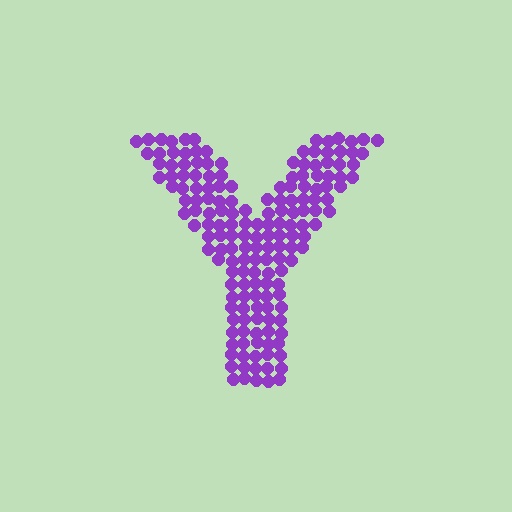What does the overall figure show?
The overall figure shows the letter Y.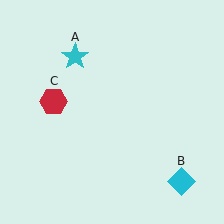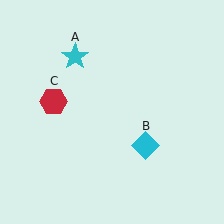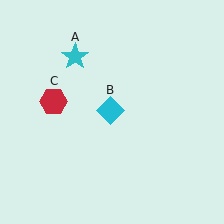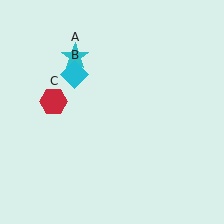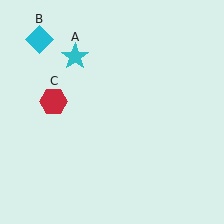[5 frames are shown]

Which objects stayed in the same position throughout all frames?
Cyan star (object A) and red hexagon (object C) remained stationary.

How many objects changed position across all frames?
1 object changed position: cyan diamond (object B).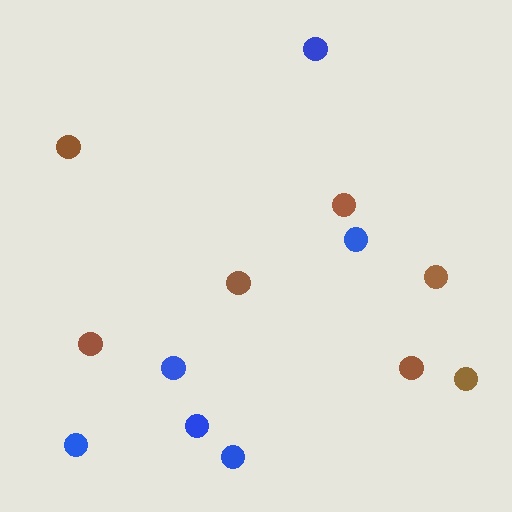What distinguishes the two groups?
There are 2 groups: one group of blue circles (6) and one group of brown circles (7).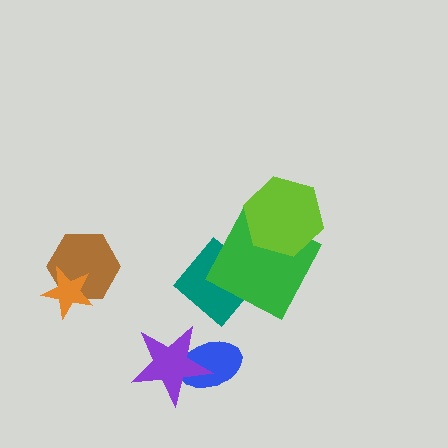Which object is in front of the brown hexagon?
The orange star is in front of the brown hexagon.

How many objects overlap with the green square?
2 objects overlap with the green square.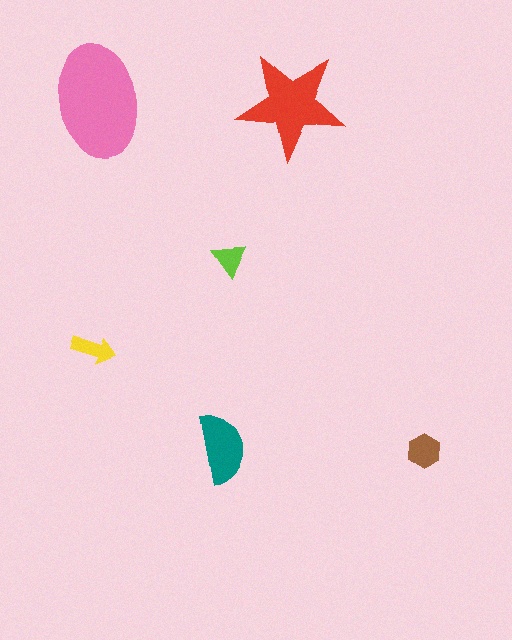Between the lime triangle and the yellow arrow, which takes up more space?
The yellow arrow.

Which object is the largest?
The pink ellipse.